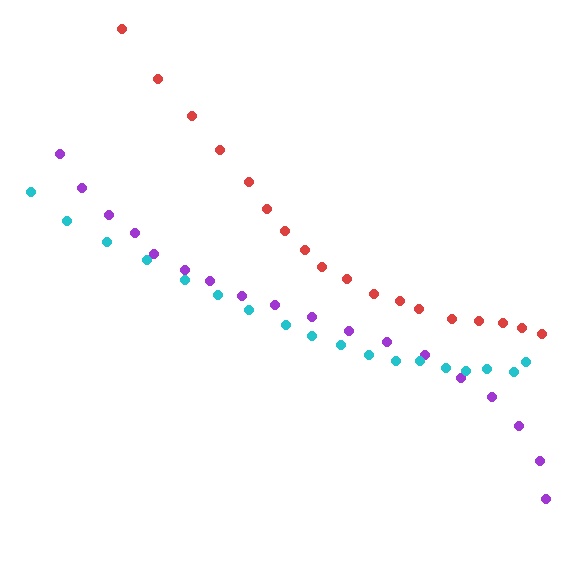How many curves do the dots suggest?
There are 3 distinct paths.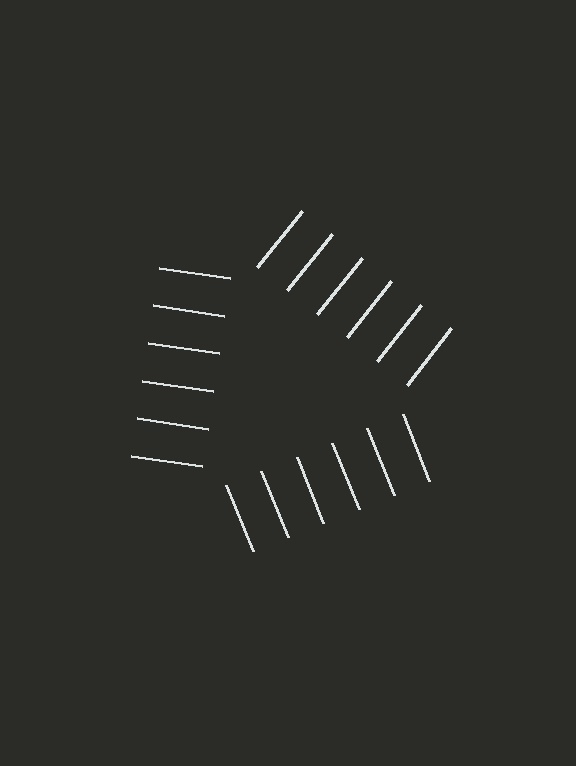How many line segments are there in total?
18 — 6 along each of the 3 edges.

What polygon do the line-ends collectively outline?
An illusory triangle — the line segments terminate on its edges but no continuous stroke is drawn.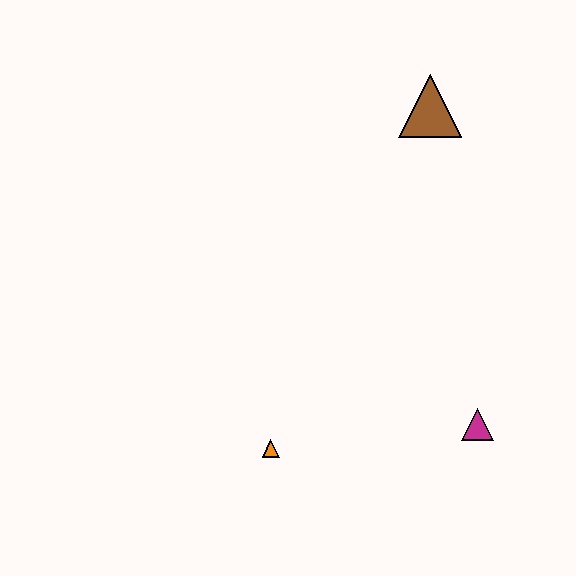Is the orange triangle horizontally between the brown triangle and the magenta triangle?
No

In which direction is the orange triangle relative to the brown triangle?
The orange triangle is below the brown triangle.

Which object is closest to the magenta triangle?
The orange triangle is closest to the magenta triangle.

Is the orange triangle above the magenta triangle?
No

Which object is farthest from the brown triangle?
The orange triangle is farthest from the brown triangle.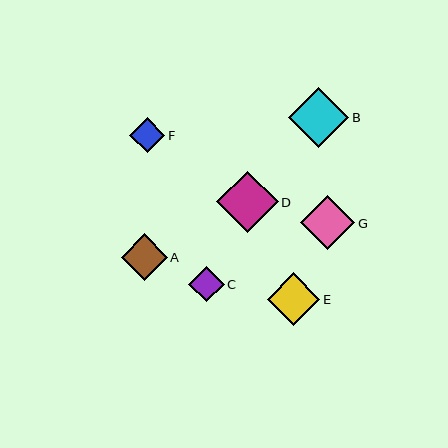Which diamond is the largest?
Diamond D is the largest with a size of approximately 62 pixels.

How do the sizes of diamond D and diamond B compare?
Diamond D and diamond B are approximately the same size.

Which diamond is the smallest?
Diamond C is the smallest with a size of approximately 35 pixels.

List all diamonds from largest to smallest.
From largest to smallest: D, B, G, E, A, F, C.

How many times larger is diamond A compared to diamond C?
Diamond A is approximately 1.3 times the size of diamond C.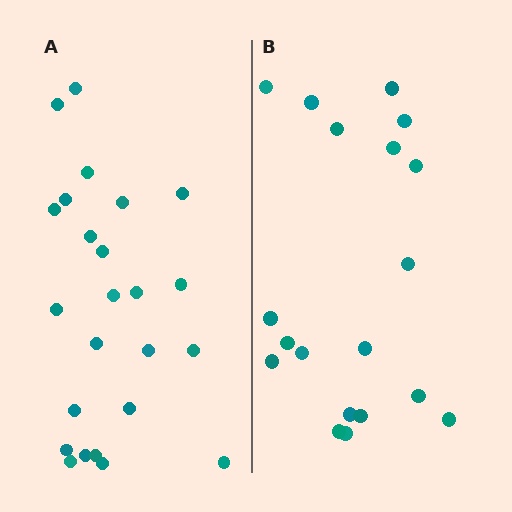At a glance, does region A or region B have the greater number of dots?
Region A (the left region) has more dots.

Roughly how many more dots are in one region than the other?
Region A has about 5 more dots than region B.